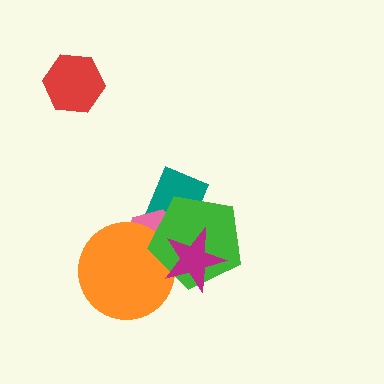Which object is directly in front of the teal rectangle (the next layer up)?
The pink hexagon is directly in front of the teal rectangle.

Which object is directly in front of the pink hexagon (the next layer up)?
The orange circle is directly in front of the pink hexagon.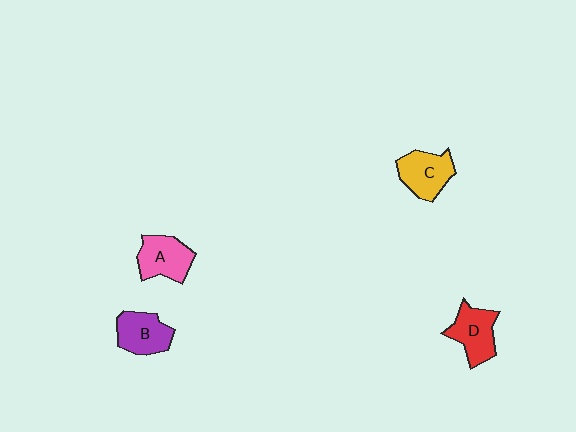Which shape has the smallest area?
Shape B (purple).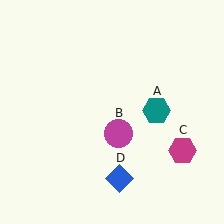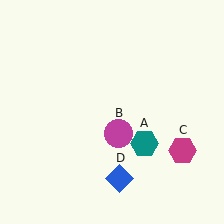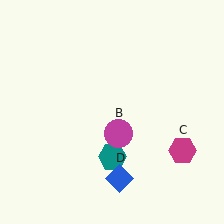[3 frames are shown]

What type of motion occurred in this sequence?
The teal hexagon (object A) rotated clockwise around the center of the scene.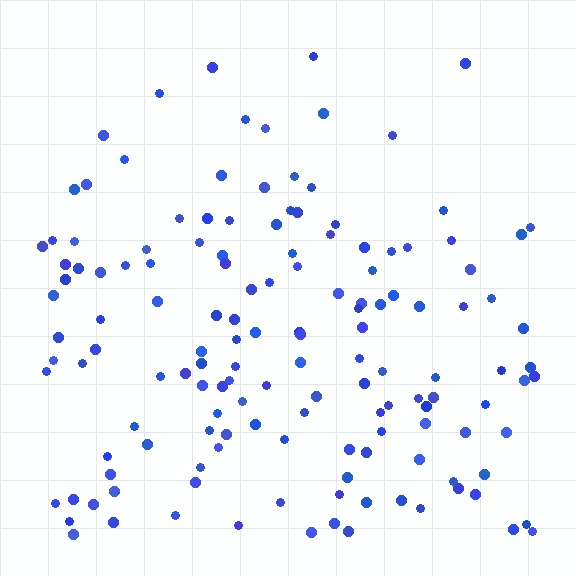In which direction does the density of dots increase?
From top to bottom, with the bottom side densest.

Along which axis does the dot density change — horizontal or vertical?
Vertical.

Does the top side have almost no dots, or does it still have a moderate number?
Still a moderate number, just noticeably fewer than the bottom.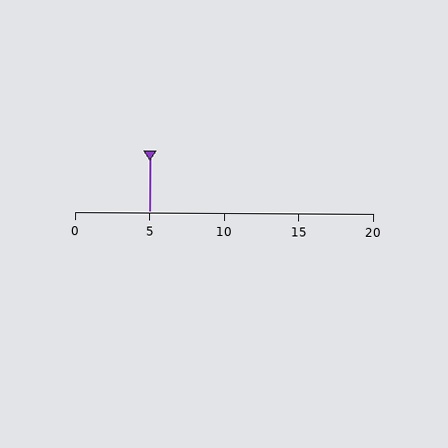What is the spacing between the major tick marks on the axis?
The major ticks are spaced 5 apart.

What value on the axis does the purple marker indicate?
The marker indicates approximately 5.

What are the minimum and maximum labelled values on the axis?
The axis runs from 0 to 20.